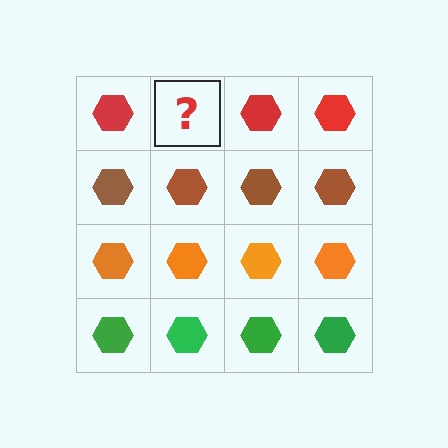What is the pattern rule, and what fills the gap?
The rule is that each row has a consistent color. The gap should be filled with a red hexagon.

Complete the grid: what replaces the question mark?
The question mark should be replaced with a red hexagon.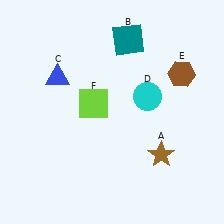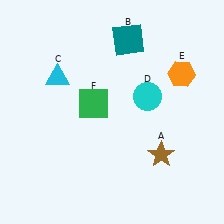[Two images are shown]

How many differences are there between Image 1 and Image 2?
There are 3 differences between the two images.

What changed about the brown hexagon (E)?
In Image 1, E is brown. In Image 2, it changed to orange.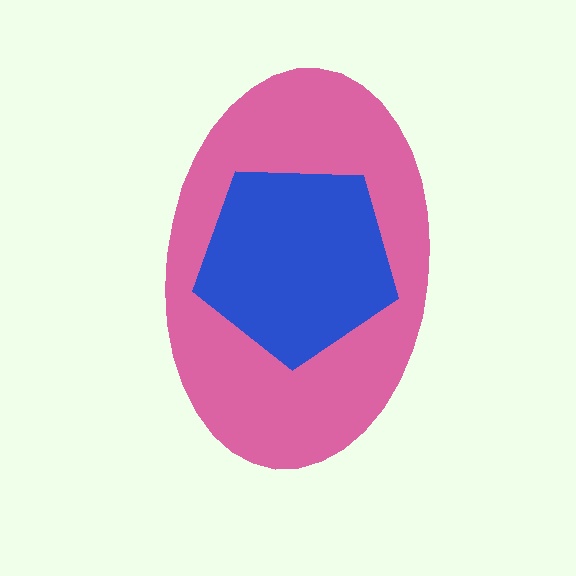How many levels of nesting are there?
2.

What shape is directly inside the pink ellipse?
The blue pentagon.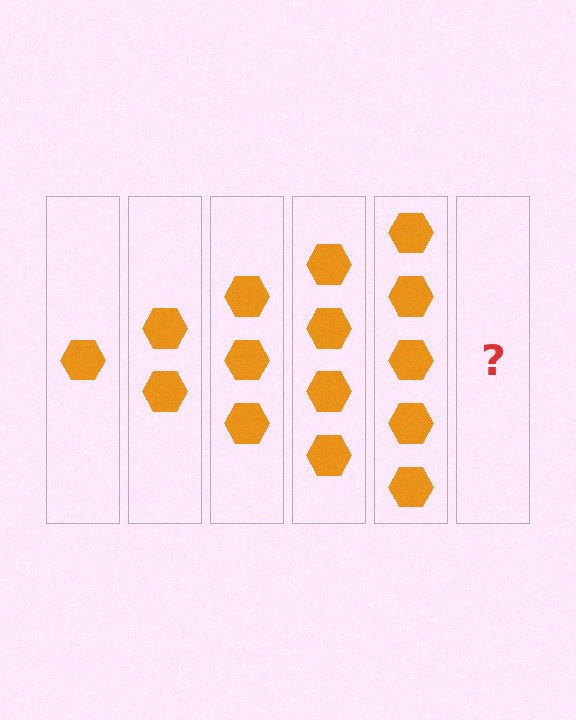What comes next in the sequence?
The next element should be 6 hexagons.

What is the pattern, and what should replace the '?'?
The pattern is that each step adds one more hexagon. The '?' should be 6 hexagons.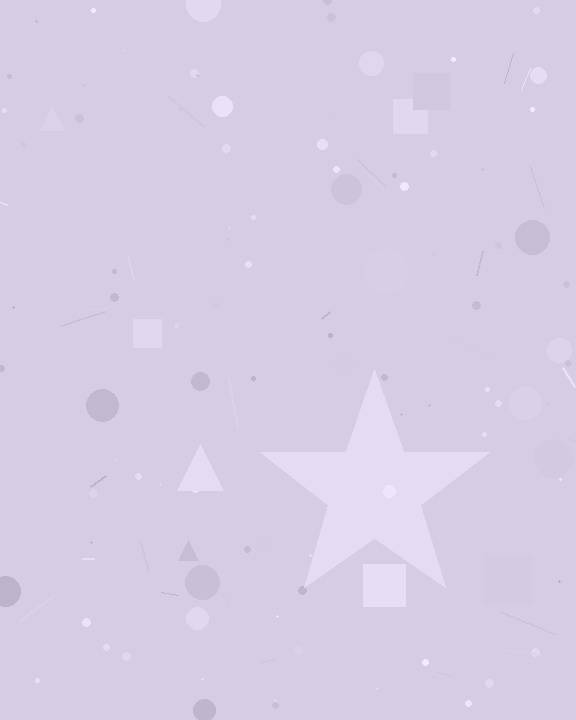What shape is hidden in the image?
A star is hidden in the image.